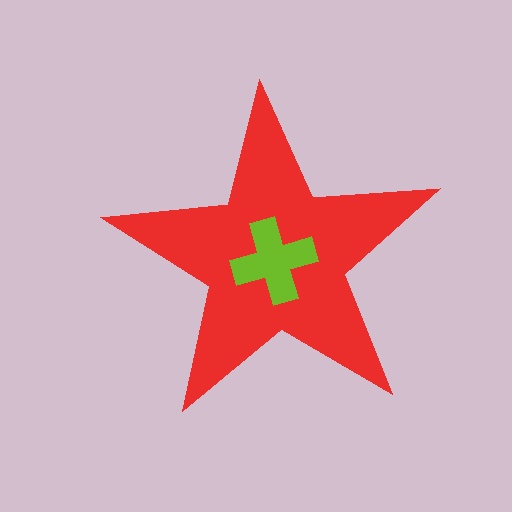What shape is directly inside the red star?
The lime cross.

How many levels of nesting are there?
2.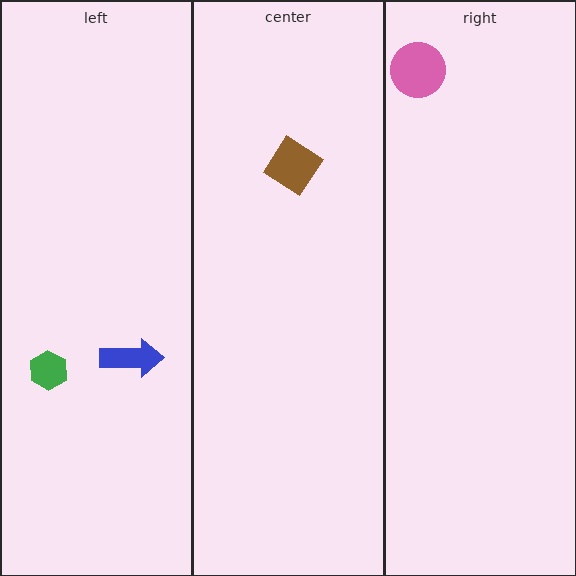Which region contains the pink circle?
The right region.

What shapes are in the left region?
The green hexagon, the blue arrow.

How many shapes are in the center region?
1.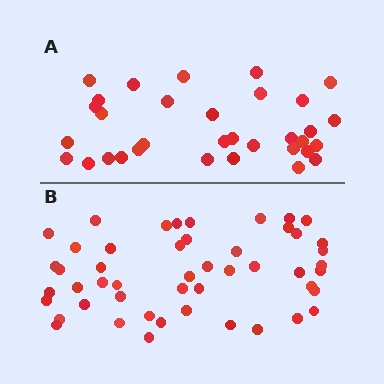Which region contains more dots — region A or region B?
Region B (the bottom region) has more dots.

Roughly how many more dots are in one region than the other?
Region B has approximately 15 more dots than region A.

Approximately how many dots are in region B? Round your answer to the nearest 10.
About 50 dots. (The exact count is 49, which rounds to 50.)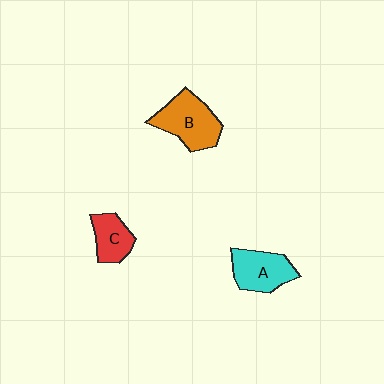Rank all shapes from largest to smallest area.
From largest to smallest: B (orange), A (cyan), C (red).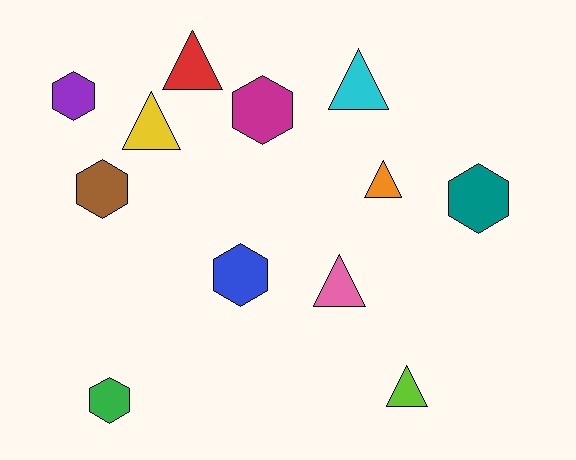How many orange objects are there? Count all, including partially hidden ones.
There is 1 orange object.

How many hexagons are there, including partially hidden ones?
There are 6 hexagons.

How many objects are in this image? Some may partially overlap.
There are 12 objects.